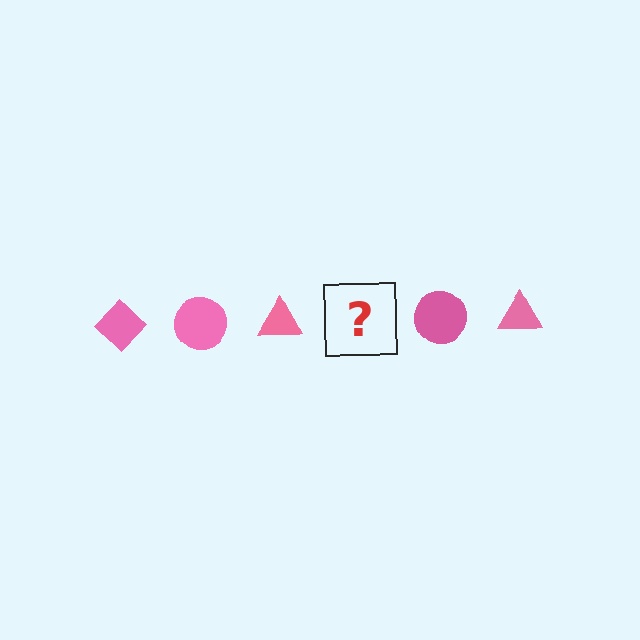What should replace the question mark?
The question mark should be replaced with a pink diamond.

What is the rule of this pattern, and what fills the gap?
The rule is that the pattern cycles through diamond, circle, triangle shapes in pink. The gap should be filled with a pink diamond.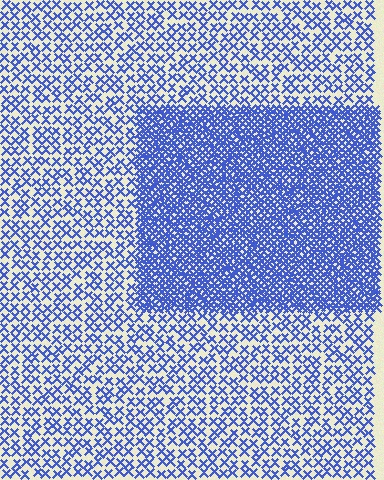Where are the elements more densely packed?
The elements are more densely packed inside the rectangle boundary.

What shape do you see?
I see a rectangle.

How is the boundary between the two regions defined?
The boundary is defined by a change in element density (approximately 2.8x ratio). All elements are the same color, size, and shape.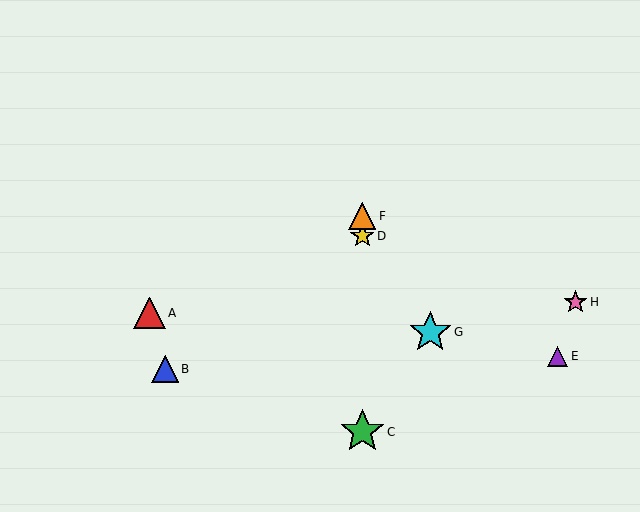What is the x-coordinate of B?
Object B is at x≈165.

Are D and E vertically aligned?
No, D is at x≈362 and E is at x≈558.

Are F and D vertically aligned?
Yes, both are at x≈362.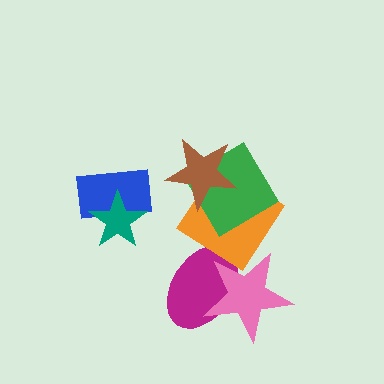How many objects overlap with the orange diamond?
3 objects overlap with the orange diamond.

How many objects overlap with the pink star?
1 object overlaps with the pink star.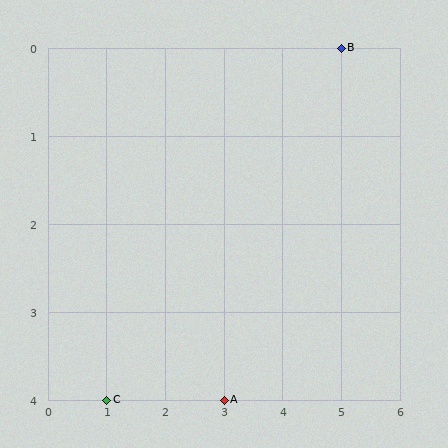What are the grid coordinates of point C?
Point C is at grid coordinates (1, 4).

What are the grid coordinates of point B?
Point B is at grid coordinates (5, 0).